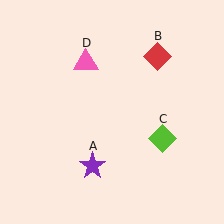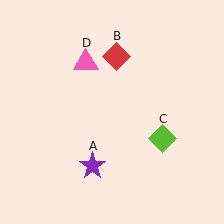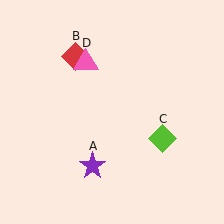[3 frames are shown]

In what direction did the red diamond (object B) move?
The red diamond (object B) moved left.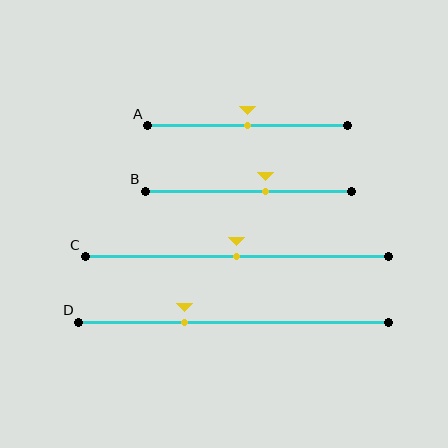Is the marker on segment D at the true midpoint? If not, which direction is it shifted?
No, the marker on segment D is shifted to the left by about 16% of the segment length.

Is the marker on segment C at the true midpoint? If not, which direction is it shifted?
Yes, the marker on segment C is at the true midpoint.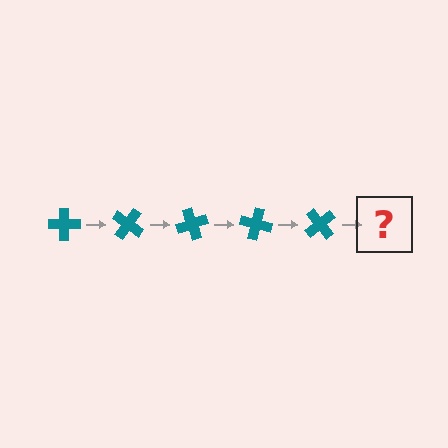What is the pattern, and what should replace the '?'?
The pattern is that the cross rotates 35 degrees each step. The '?' should be a teal cross rotated 175 degrees.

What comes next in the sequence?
The next element should be a teal cross rotated 175 degrees.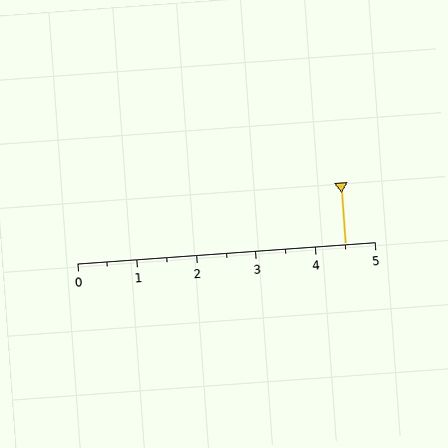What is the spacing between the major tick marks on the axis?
The major ticks are spaced 1 apart.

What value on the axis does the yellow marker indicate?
The marker indicates approximately 4.5.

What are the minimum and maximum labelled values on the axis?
The axis runs from 0 to 5.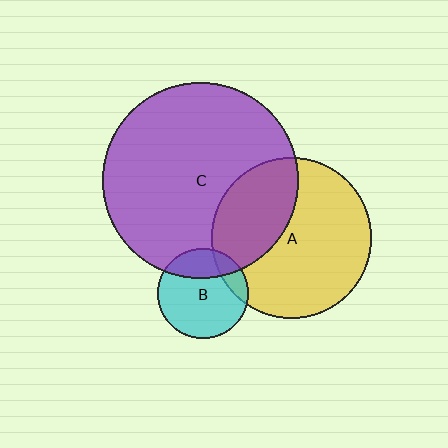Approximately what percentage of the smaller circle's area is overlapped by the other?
Approximately 25%.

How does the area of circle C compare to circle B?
Approximately 4.7 times.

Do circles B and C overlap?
Yes.